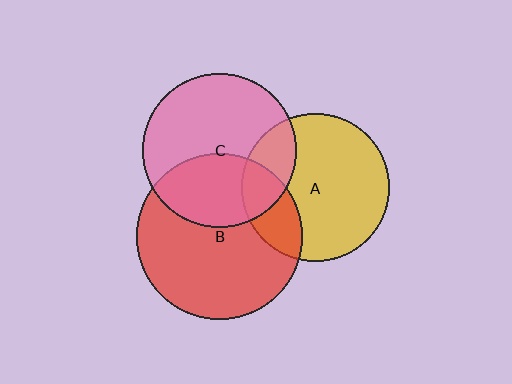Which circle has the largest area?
Circle B (red).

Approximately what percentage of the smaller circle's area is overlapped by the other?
Approximately 20%.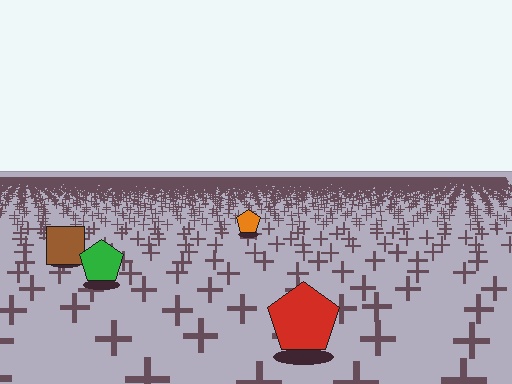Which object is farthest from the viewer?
The orange pentagon is farthest from the viewer. It appears smaller and the ground texture around it is denser.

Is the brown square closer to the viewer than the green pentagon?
No. The green pentagon is closer — you can tell from the texture gradient: the ground texture is coarser near it.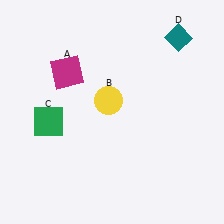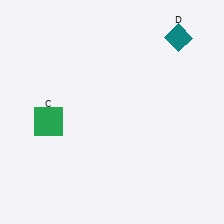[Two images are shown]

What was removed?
The magenta square (A), the yellow circle (B) were removed in Image 2.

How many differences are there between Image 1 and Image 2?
There are 2 differences between the two images.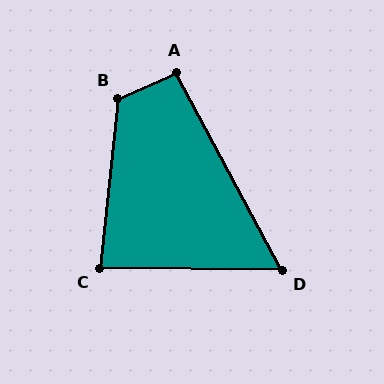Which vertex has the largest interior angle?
B, at approximately 119 degrees.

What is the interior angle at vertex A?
Approximately 95 degrees (obtuse).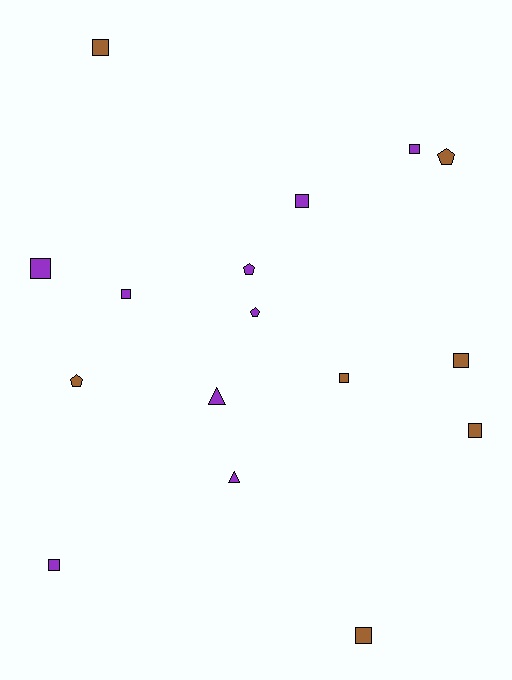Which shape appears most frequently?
Square, with 10 objects.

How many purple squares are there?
There are 5 purple squares.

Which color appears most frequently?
Purple, with 9 objects.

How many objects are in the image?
There are 16 objects.